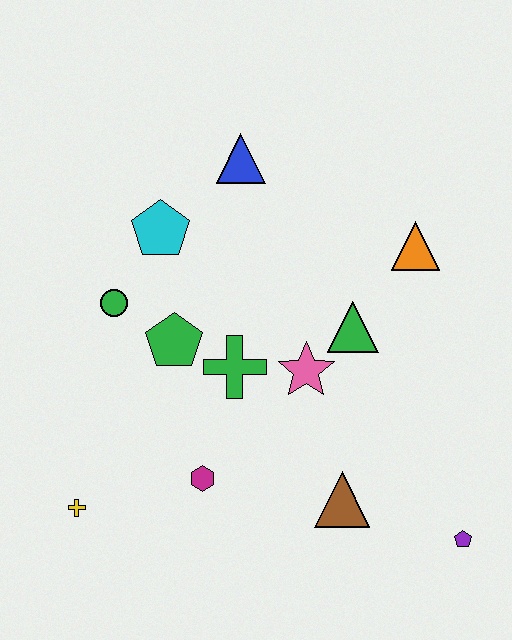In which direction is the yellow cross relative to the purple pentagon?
The yellow cross is to the left of the purple pentagon.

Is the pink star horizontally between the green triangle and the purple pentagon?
No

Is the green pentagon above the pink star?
Yes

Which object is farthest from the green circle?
The purple pentagon is farthest from the green circle.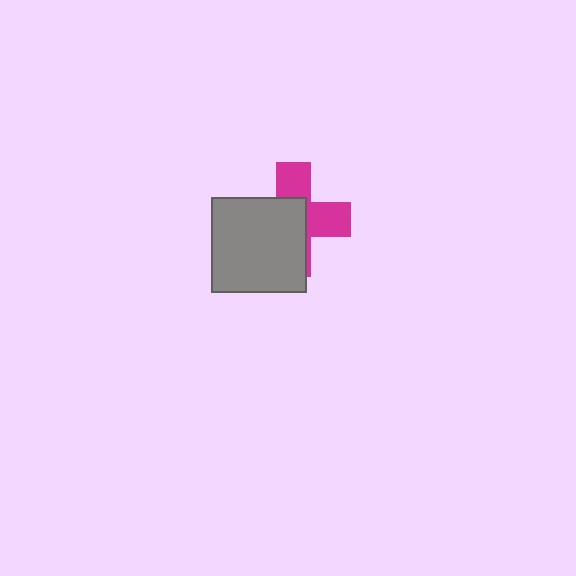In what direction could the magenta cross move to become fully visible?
The magenta cross could move toward the upper-right. That would shift it out from behind the gray rectangle entirely.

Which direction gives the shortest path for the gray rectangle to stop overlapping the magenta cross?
Moving toward the lower-left gives the shortest separation.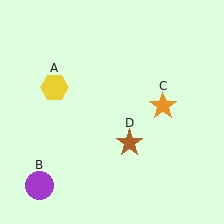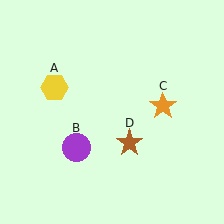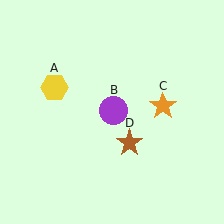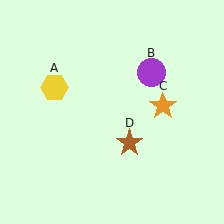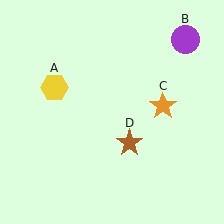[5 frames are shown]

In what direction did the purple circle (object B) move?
The purple circle (object B) moved up and to the right.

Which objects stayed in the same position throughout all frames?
Yellow hexagon (object A) and orange star (object C) and brown star (object D) remained stationary.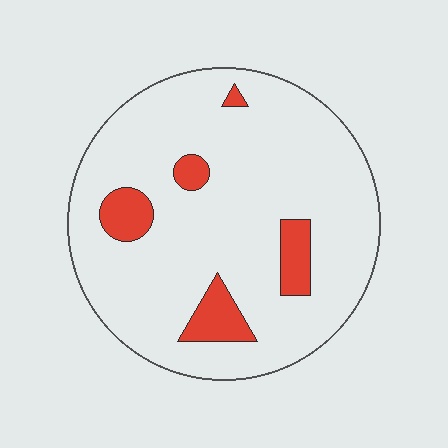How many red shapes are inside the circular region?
5.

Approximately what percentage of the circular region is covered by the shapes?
Approximately 10%.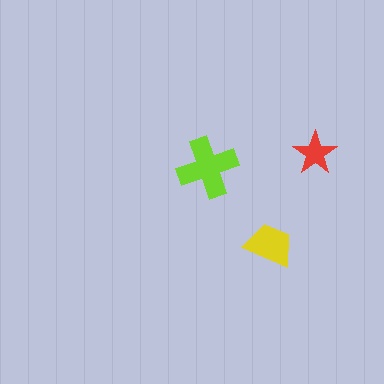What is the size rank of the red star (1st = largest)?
3rd.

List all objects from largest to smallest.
The lime cross, the yellow trapezoid, the red star.